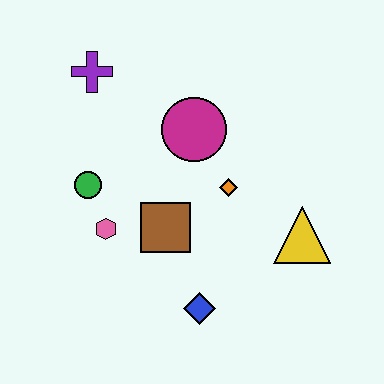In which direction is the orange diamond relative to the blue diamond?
The orange diamond is above the blue diamond.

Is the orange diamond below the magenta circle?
Yes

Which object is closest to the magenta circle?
The orange diamond is closest to the magenta circle.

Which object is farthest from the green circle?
The yellow triangle is farthest from the green circle.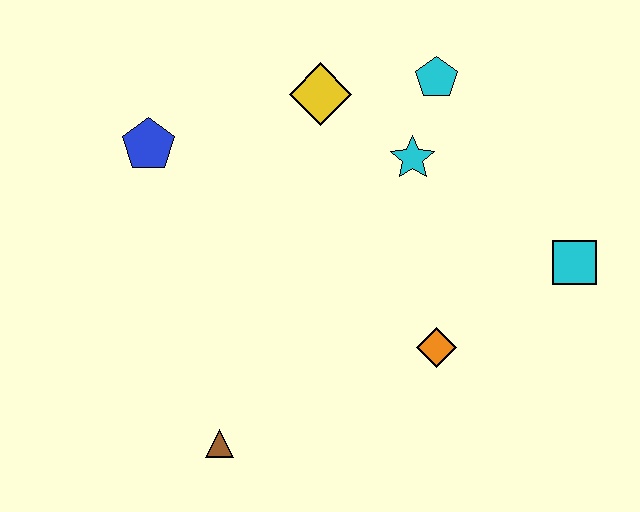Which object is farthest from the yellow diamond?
The brown triangle is farthest from the yellow diamond.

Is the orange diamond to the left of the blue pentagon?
No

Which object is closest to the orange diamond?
The cyan square is closest to the orange diamond.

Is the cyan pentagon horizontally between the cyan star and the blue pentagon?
No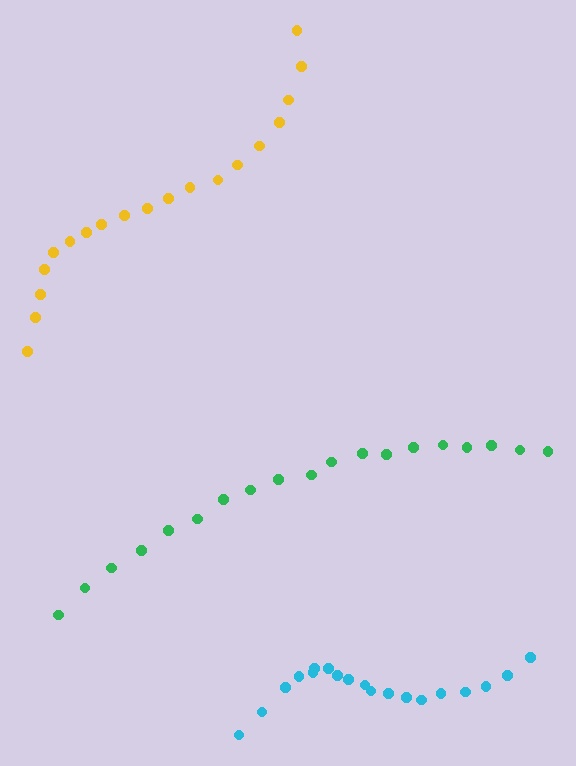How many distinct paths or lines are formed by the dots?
There are 3 distinct paths.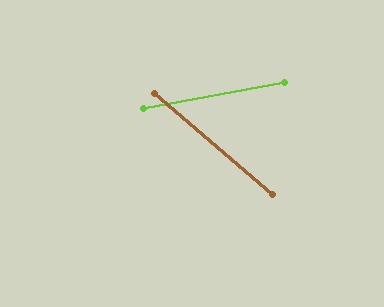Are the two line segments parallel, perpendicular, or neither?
Neither parallel nor perpendicular — they differ by about 51°.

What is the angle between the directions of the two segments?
Approximately 51 degrees.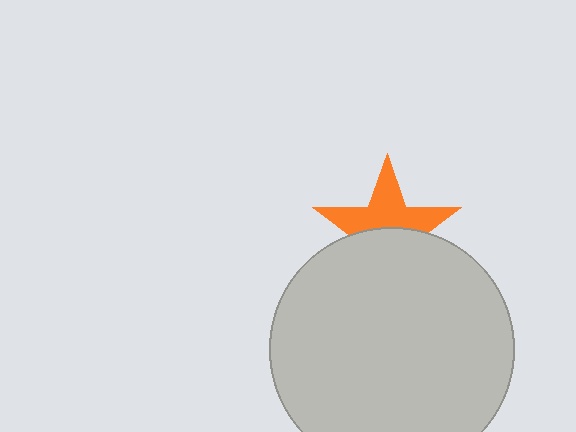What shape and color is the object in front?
The object in front is a light gray circle.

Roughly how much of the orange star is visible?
About half of it is visible (roughly 51%).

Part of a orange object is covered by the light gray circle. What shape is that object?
It is a star.